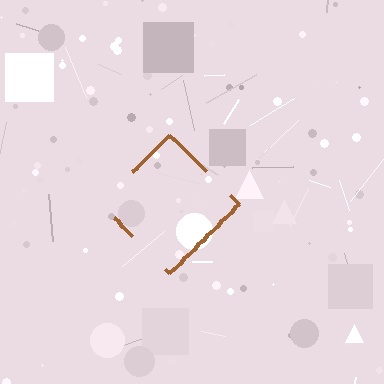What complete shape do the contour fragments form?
The contour fragments form a diamond.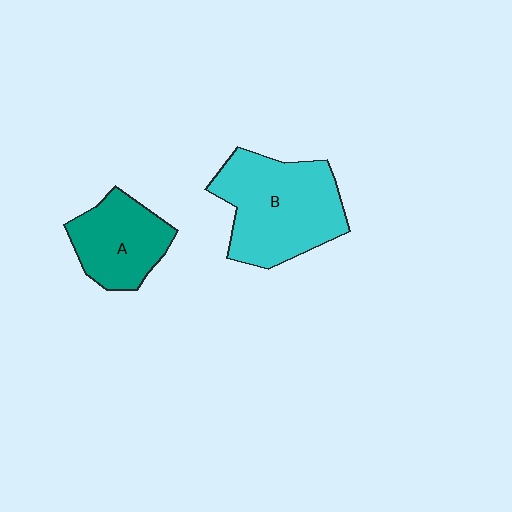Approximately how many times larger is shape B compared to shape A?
Approximately 1.6 times.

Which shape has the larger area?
Shape B (cyan).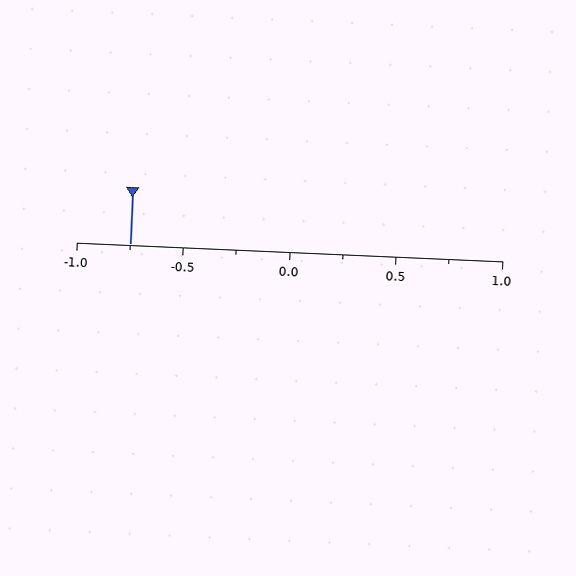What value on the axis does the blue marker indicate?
The marker indicates approximately -0.75.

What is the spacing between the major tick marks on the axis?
The major ticks are spaced 0.5 apart.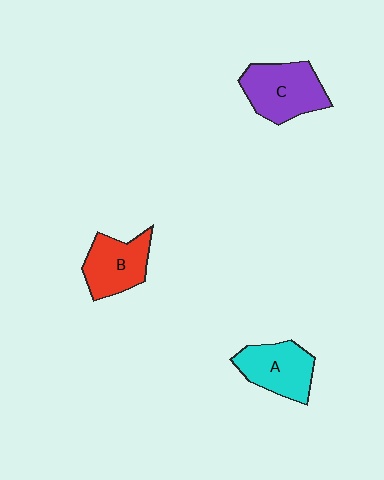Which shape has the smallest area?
Shape B (red).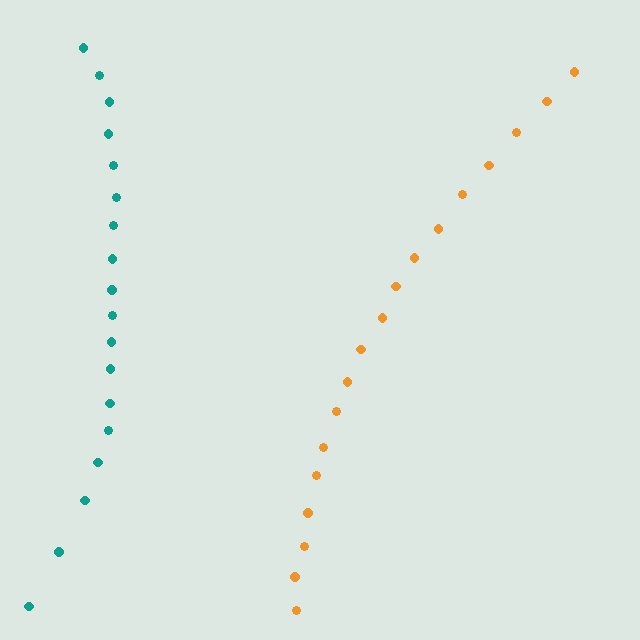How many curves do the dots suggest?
There are 2 distinct paths.